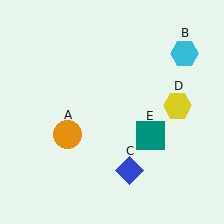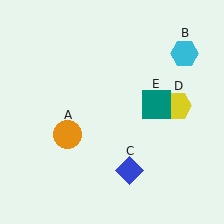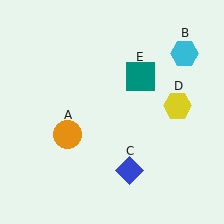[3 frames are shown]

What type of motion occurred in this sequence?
The teal square (object E) rotated counterclockwise around the center of the scene.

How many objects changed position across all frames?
1 object changed position: teal square (object E).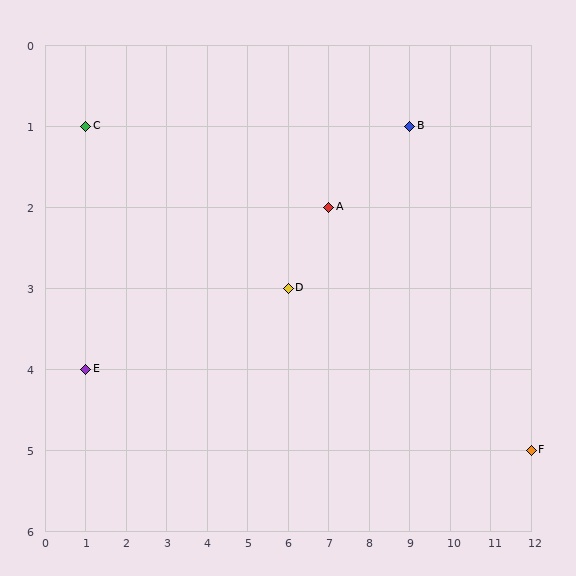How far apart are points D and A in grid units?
Points D and A are 1 column and 1 row apart (about 1.4 grid units diagonally).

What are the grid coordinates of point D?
Point D is at grid coordinates (6, 3).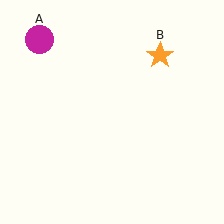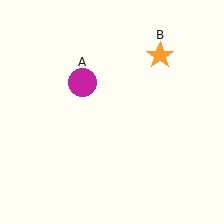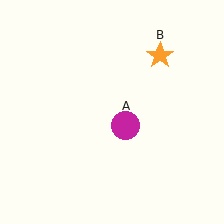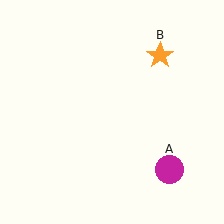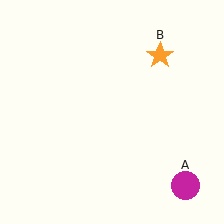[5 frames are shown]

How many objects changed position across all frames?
1 object changed position: magenta circle (object A).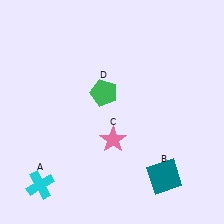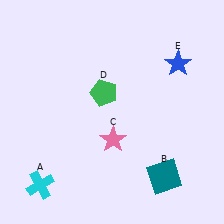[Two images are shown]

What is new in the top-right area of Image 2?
A blue star (E) was added in the top-right area of Image 2.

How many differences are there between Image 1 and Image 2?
There is 1 difference between the two images.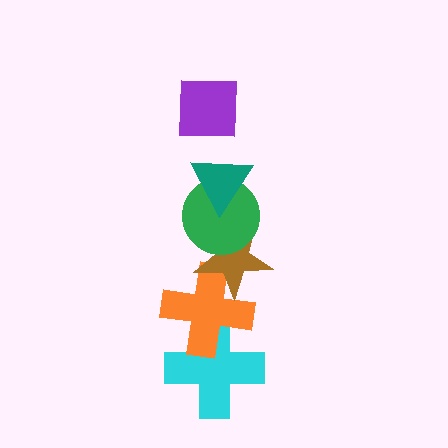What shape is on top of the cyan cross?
The orange cross is on top of the cyan cross.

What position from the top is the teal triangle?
The teal triangle is 2nd from the top.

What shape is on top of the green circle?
The teal triangle is on top of the green circle.